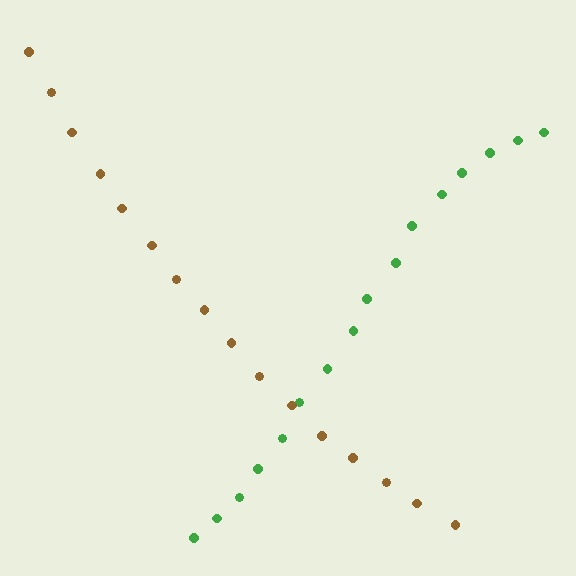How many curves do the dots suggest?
There are 2 distinct paths.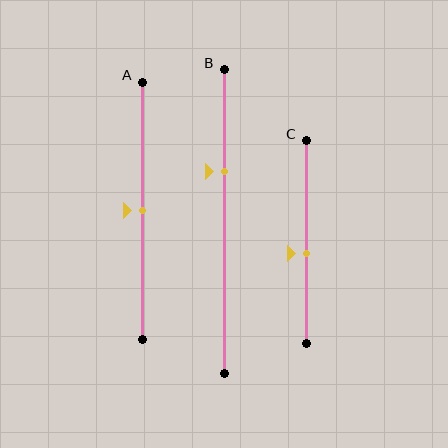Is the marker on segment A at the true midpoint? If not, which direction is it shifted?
Yes, the marker on segment A is at the true midpoint.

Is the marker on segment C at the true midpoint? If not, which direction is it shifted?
No, the marker on segment C is shifted downward by about 6% of the segment length.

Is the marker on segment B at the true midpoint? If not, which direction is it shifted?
No, the marker on segment B is shifted upward by about 16% of the segment length.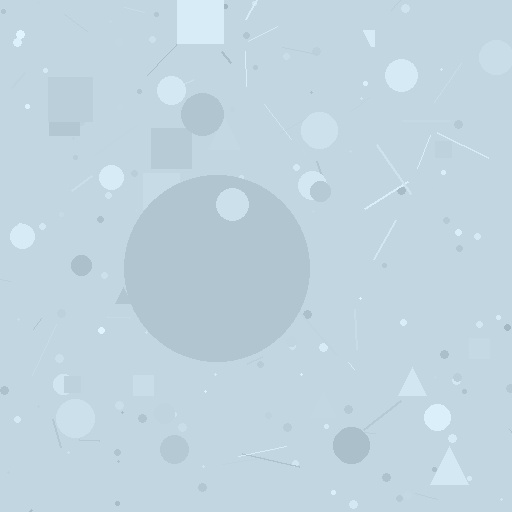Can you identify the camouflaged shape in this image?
The camouflaged shape is a circle.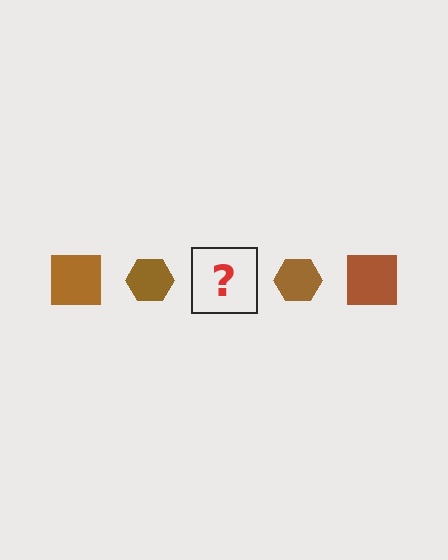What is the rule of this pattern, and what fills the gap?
The rule is that the pattern cycles through square, hexagon shapes in brown. The gap should be filled with a brown square.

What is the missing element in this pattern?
The missing element is a brown square.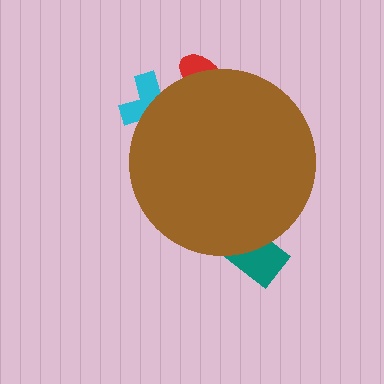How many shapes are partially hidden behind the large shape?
3 shapes are partially hidden.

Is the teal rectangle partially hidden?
Yes, the teal rectangle is partially hidden behind the brown circle.